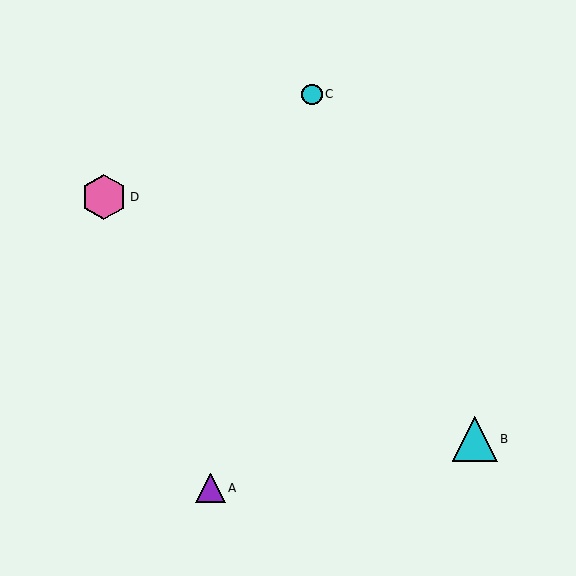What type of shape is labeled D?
Shape D is a pink hexagon.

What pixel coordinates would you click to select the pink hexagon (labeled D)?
Click at (104, 197) to select the pink hexagon D.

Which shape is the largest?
The pink hexagon (labeled D) is the largest.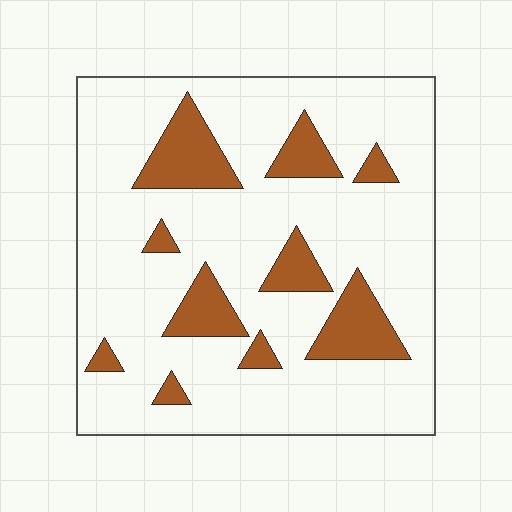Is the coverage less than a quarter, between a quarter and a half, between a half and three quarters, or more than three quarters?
Less than a quarter.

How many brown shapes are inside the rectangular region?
10.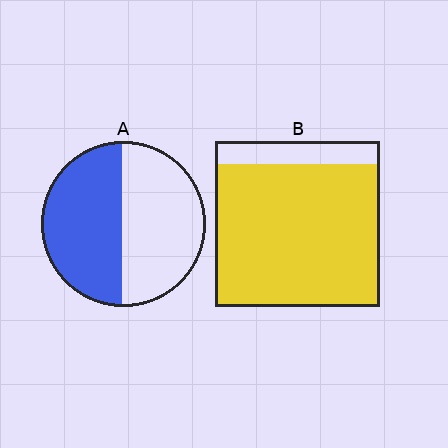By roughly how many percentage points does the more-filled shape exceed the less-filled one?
By roughly 35 percentage points (B over A).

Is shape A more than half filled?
Roughly half.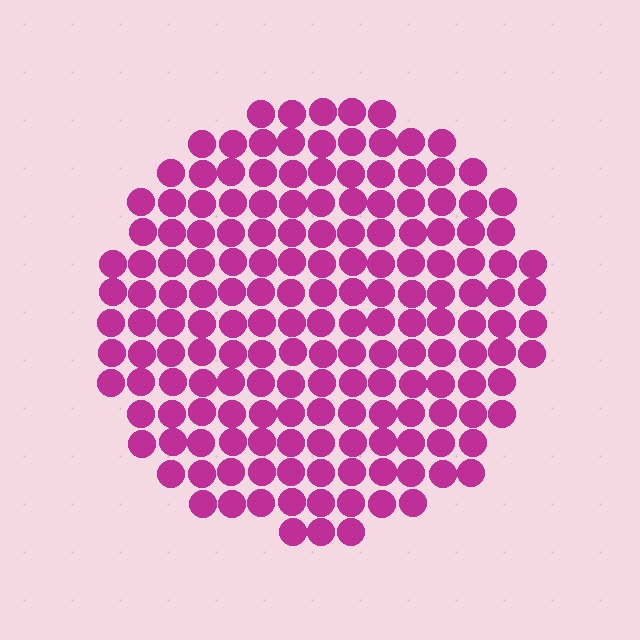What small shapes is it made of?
It is made of small circles.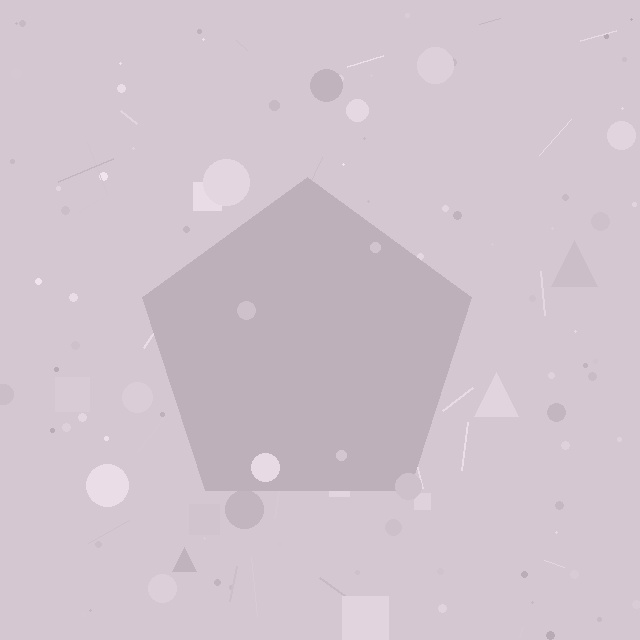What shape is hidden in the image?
A pentagon is hidden in the image.